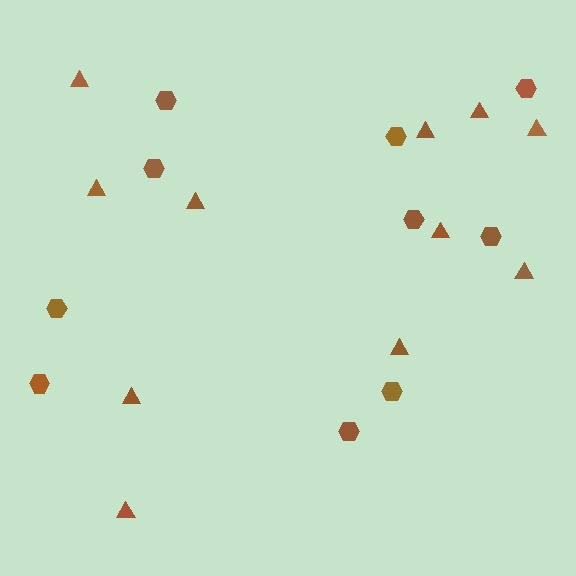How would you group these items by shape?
There are 2 groups: one group of hexagons (10) and one group of triangles (11).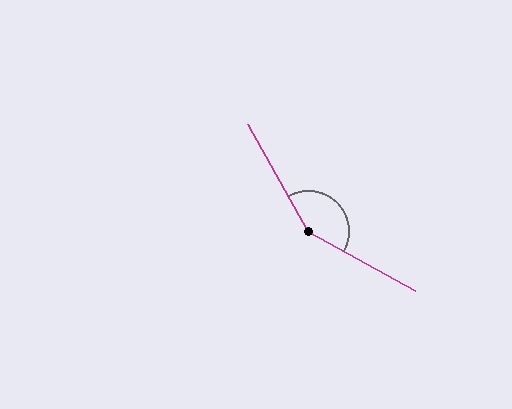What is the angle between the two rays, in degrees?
Approximately 148 degrees.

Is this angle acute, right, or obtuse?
It is obtuse.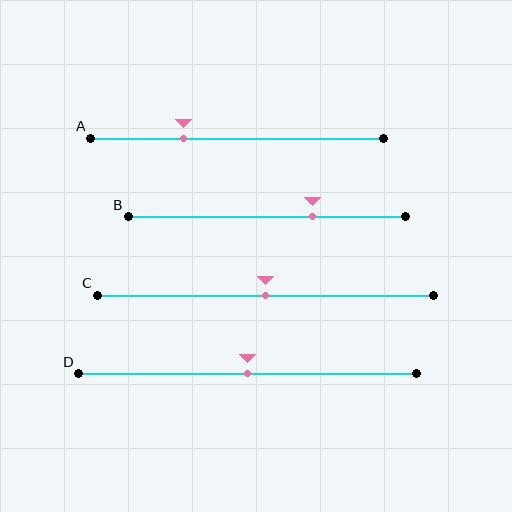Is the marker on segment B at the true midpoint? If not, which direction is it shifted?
No, the marker on segment B is shifted to the right by about 16% of the segment length.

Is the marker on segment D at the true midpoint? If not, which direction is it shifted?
Yes, the marker on segment D is at the true midpoint.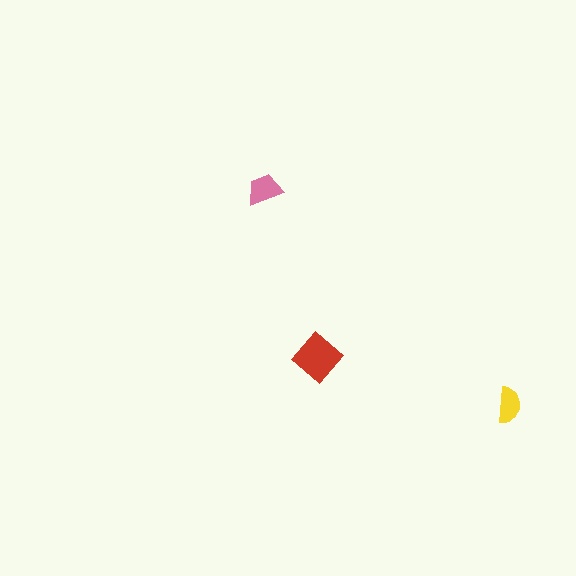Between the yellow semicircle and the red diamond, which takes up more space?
The red diamond.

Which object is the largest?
The red diamond.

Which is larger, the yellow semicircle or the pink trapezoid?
The pink trapezoid.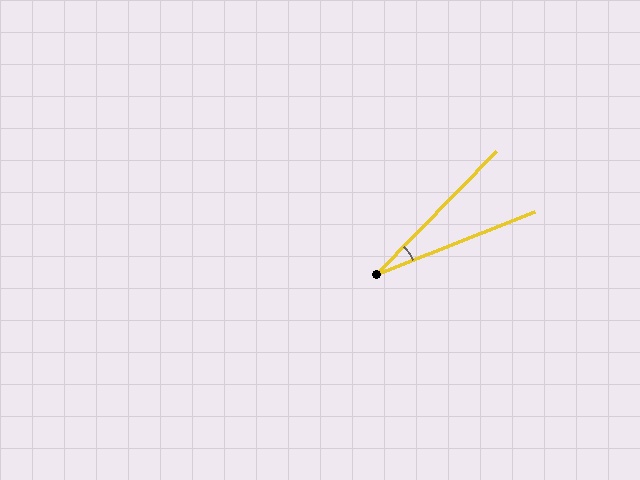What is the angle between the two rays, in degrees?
Approximately 24 degrees.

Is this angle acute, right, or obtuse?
It is acute.